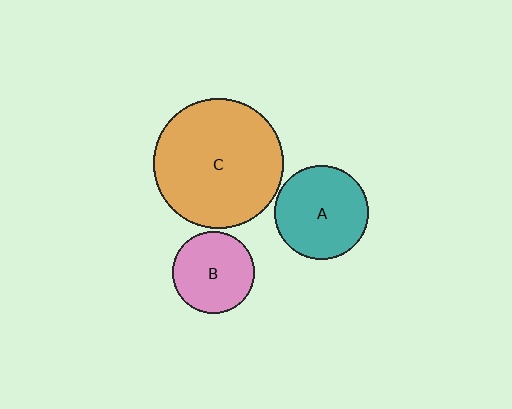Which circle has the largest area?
Circle C (orange).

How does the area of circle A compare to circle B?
Approximately 1.3 times.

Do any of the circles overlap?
No, none of the circles overlap.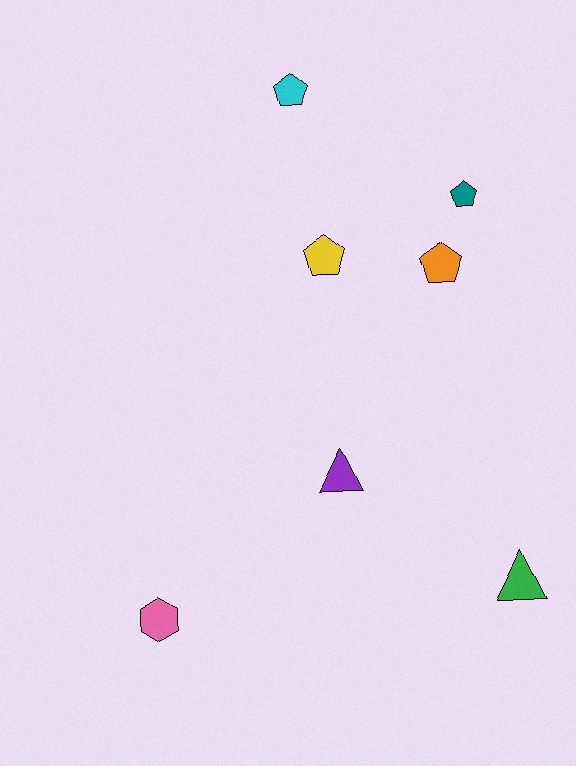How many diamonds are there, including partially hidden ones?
There are no diamonds.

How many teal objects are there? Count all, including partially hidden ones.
There is 1 teal object.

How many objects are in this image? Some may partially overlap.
There are 7 objects.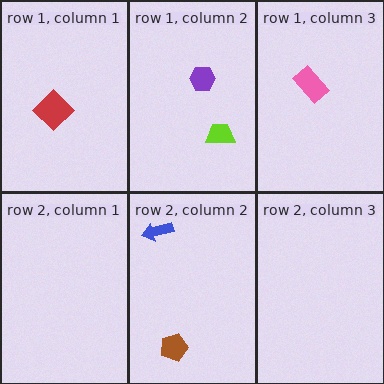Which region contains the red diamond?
The row 1, column 1 region.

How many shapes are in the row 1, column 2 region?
2.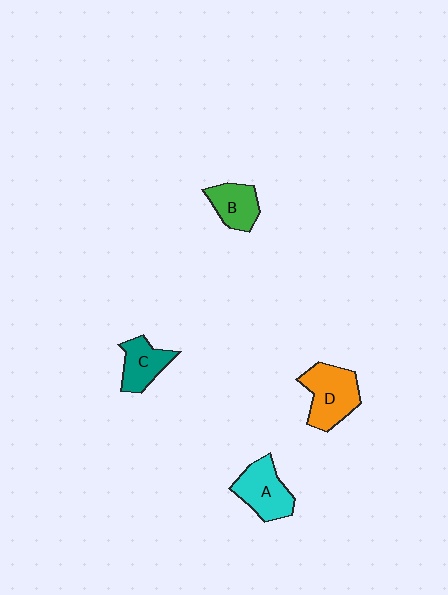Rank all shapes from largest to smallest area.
From largest to smallest: D (orange), A (cyan), C (teal), B (green).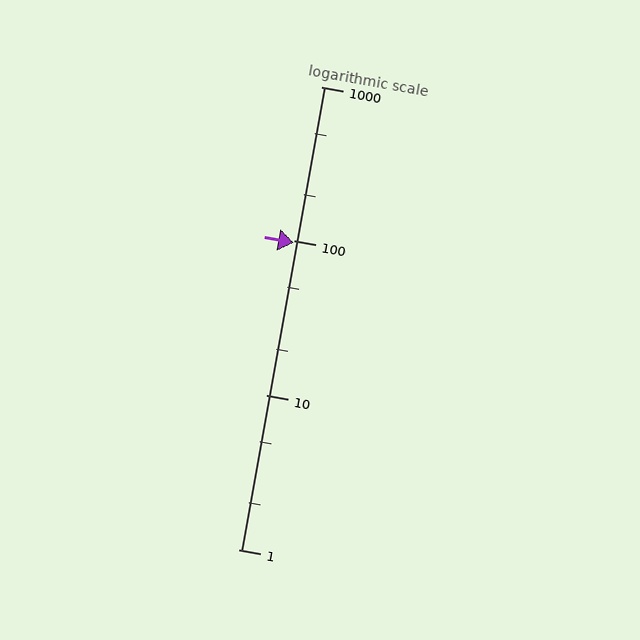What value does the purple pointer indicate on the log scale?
The pointer indicates approximately 98.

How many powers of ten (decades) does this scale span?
The scale spans 3 decades, from 1 to 1000.